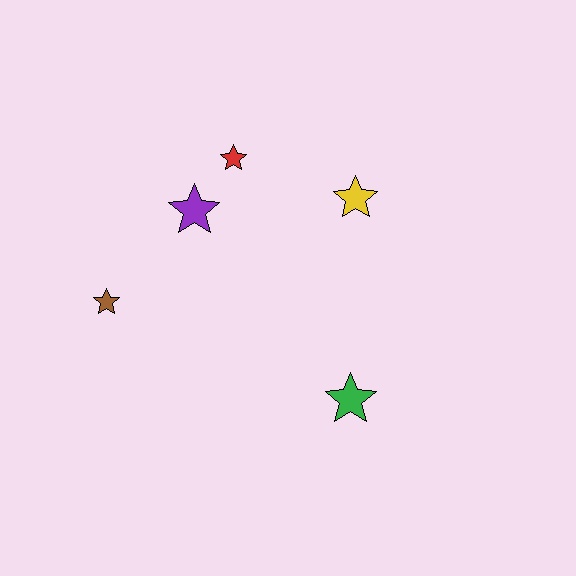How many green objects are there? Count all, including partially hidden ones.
There is 1 green object.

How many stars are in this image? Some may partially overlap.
There are 5 stars.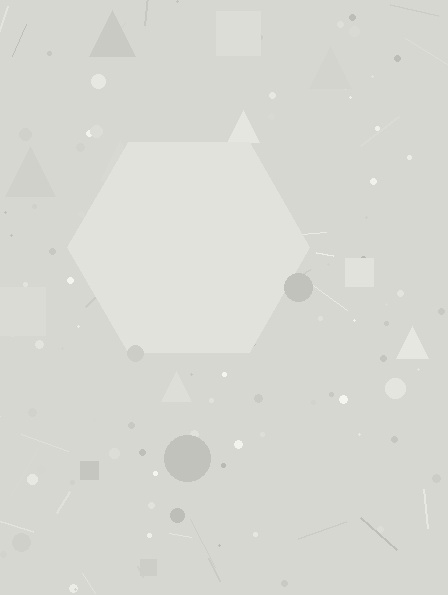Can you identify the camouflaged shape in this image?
The camouflaged shape is a hexagon.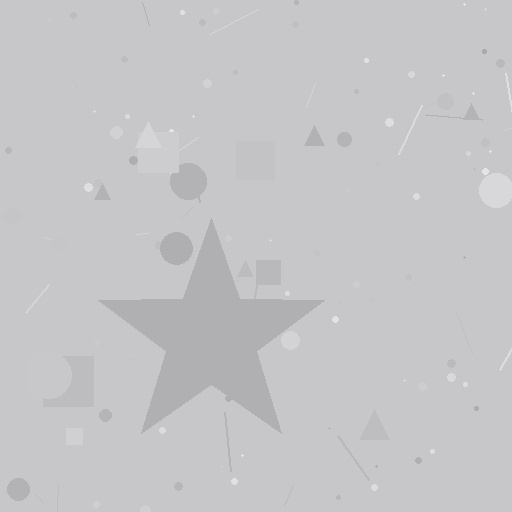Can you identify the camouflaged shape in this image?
The camouflaged shape is a star.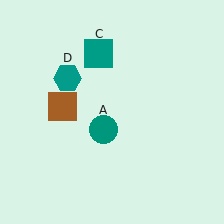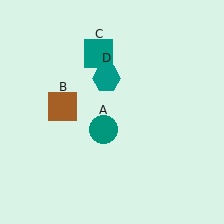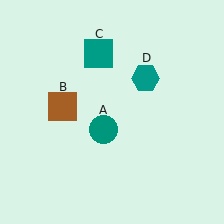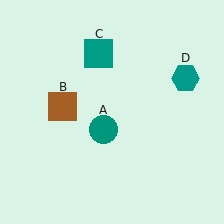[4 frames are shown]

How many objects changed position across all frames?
1 object changed position: teal hexagon (object D).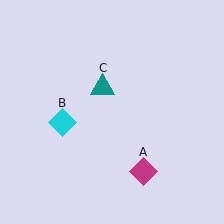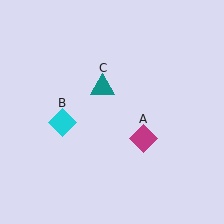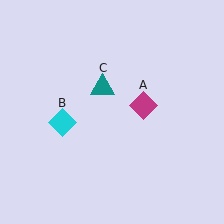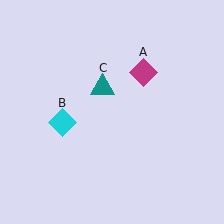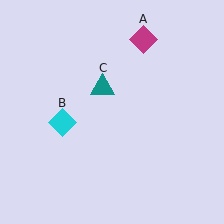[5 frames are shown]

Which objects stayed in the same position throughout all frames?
Cyan diamond (object B) and teal triangle (object C) remained stationary.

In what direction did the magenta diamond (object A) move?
The magenta diamond (object A) moved up.